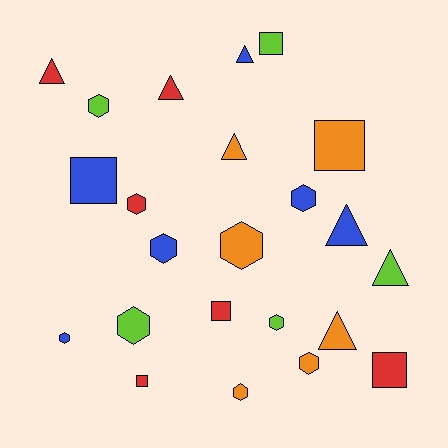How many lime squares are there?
There is 1 lime square.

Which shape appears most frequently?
Hexagon, with 10 objects.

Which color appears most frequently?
Red, with 6 objects.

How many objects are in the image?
There are 23 objects.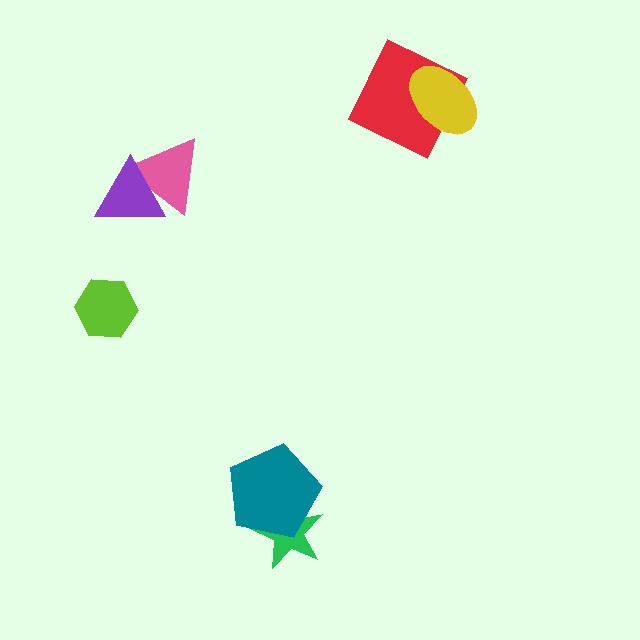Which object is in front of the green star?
The teal pentagon is in front of the green star.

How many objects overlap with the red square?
1 object overlaps with the red square.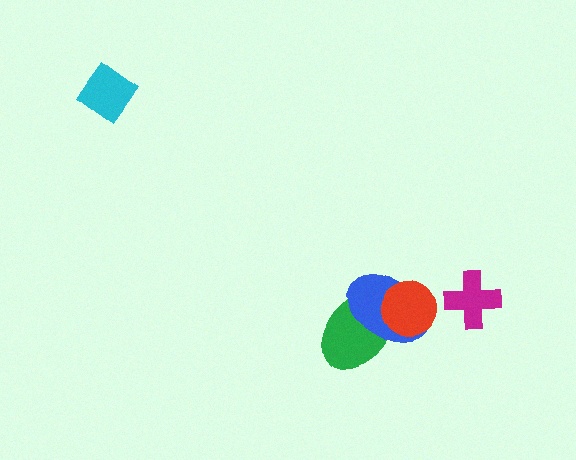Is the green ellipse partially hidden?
Yes, it is partially covered by another shape.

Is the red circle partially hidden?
No, no other shape covers it.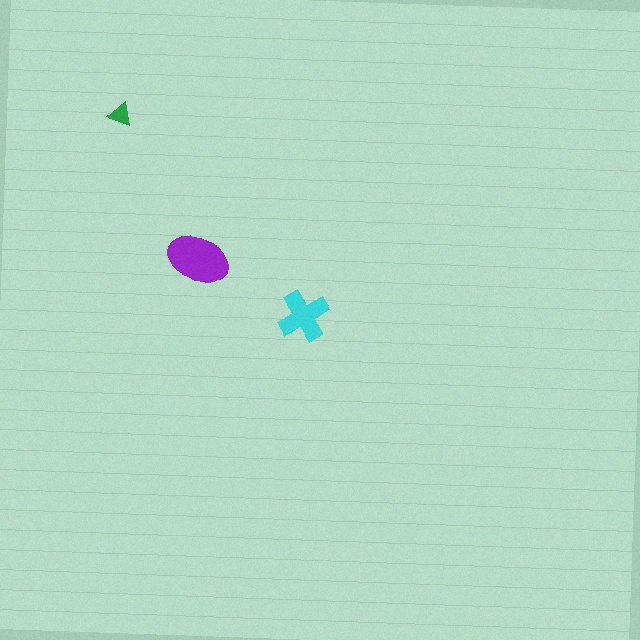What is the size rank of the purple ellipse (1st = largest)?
1st.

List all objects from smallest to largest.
The green triangle, the cyan cross, the purple ellipse.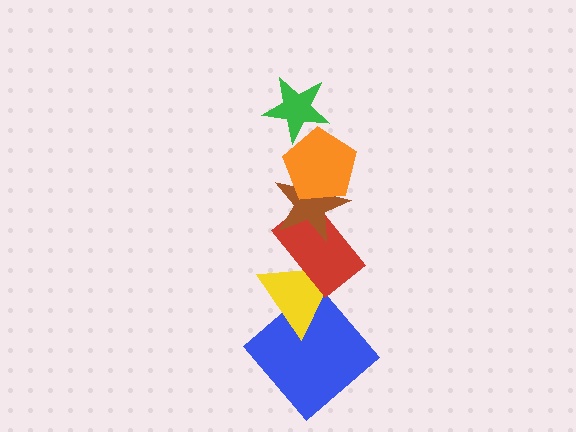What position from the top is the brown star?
The brown star is 3rd from the top.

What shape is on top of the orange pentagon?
The green star is on top of the orange pentagon.